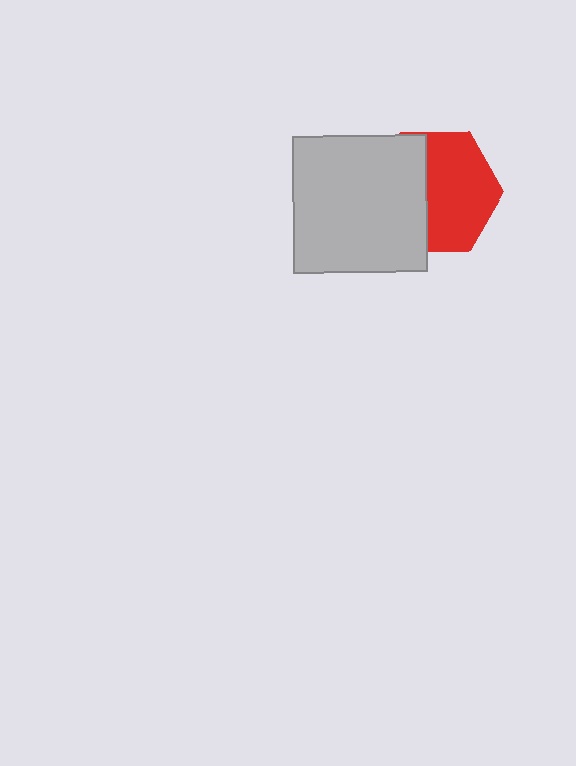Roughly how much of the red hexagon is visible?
About half of it is visible (roughly 59%).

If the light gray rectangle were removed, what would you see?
You would see the complete red hexagon.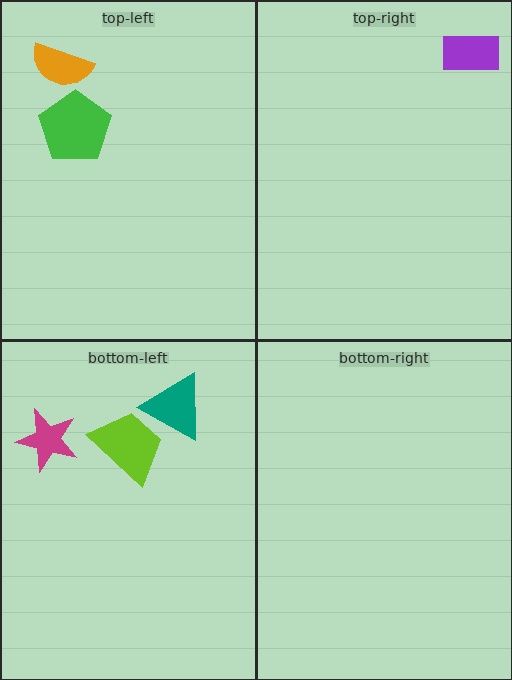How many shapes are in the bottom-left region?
3.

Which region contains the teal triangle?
The bottom-left region.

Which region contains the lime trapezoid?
The bottom-left region.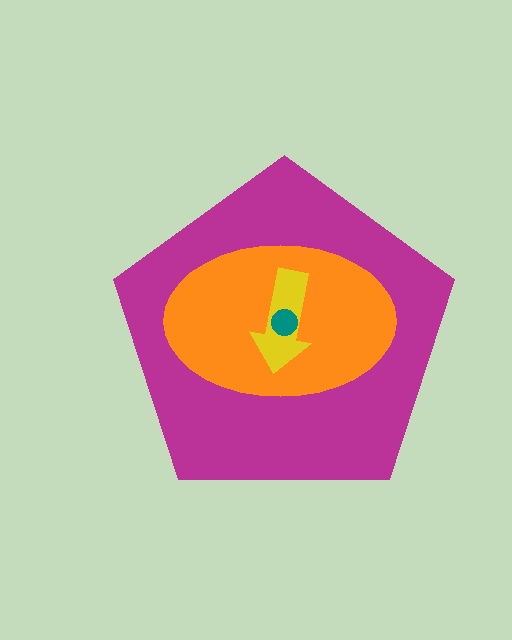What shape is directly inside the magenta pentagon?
The orange ellipse.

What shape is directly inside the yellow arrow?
The teal circle.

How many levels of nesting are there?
4.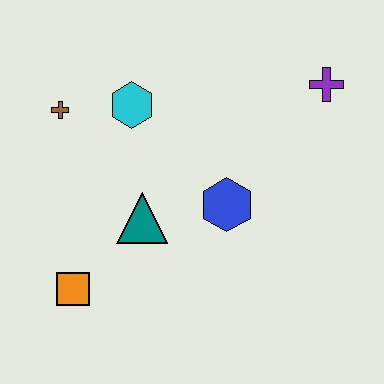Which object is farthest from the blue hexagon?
The brown cross is farthest from the blue hexagon.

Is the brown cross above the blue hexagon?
Yes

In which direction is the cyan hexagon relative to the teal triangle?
The cyan hexagon is above the teal triangle.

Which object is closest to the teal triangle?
The blue hexagon is closest to the teal triangle.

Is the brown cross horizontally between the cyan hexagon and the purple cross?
No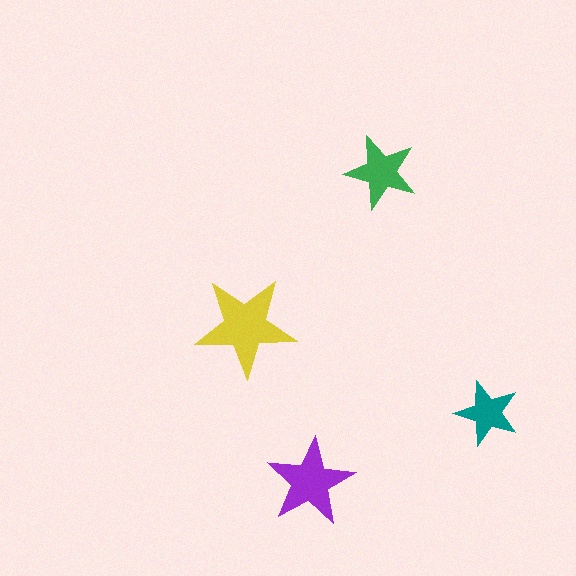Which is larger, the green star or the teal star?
The green one.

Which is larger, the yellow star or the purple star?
The yellow one.